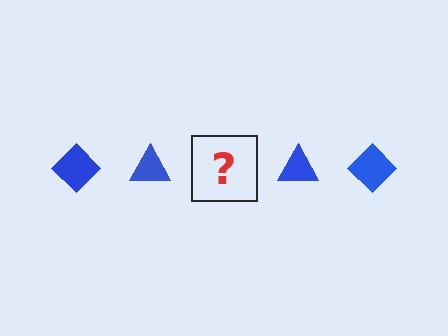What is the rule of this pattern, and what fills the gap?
The rule is that the pattern cycles through diamond, triangle shapes in blue. The gap should be filled with a blue diamond.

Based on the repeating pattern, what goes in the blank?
The blank should be a blue diamond.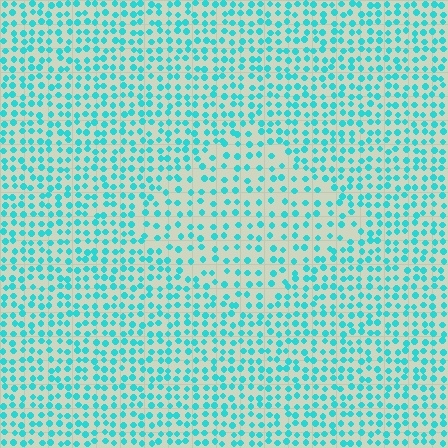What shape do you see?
I see a diamond.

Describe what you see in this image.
The image contains small cyan elements arranged at two different densities. A diamond-shaped region is visible where the elements are less densely packed than the surrounding area.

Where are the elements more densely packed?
The elements are more densely packed outside the diamond boundary.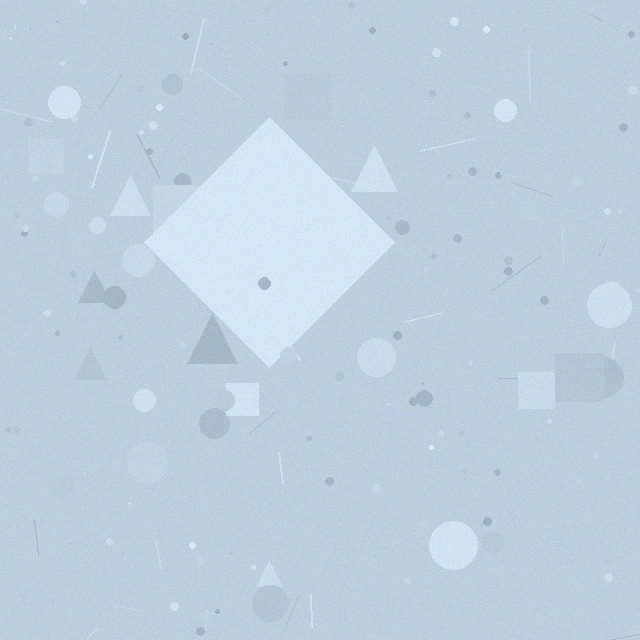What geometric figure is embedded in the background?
A diamond is embedded in the background.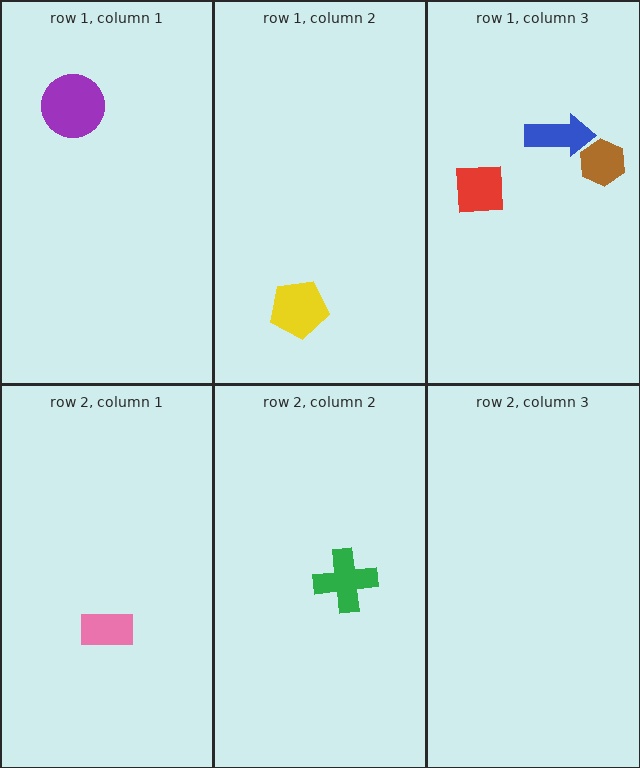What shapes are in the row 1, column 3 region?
The blue arrow, the red square, the brown hexagon.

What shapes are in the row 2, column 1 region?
The pink rectangle.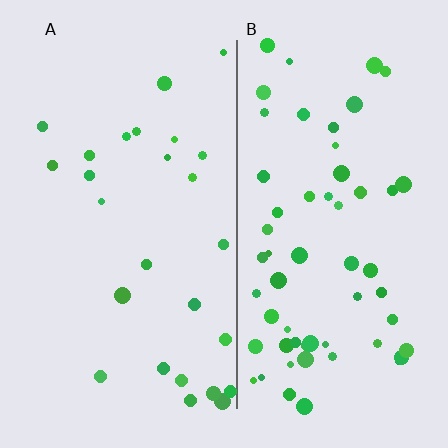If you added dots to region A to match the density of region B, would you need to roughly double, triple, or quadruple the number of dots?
Approximately double.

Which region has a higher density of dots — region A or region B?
B (the right).